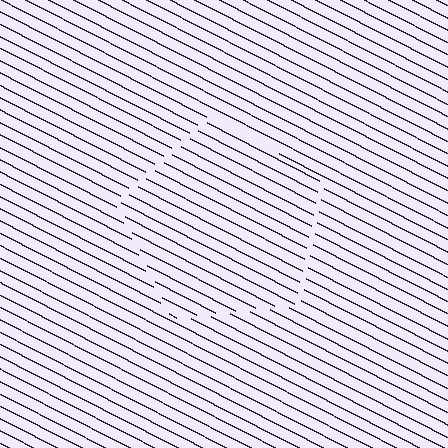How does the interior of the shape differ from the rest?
The interior of the shape contains the same grating, shifted by half a period — the contour is defined by the phase discontinuity where line-ends from the inner and outer gratings abut.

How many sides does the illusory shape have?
5 sides — the line-ends trace a pentagon.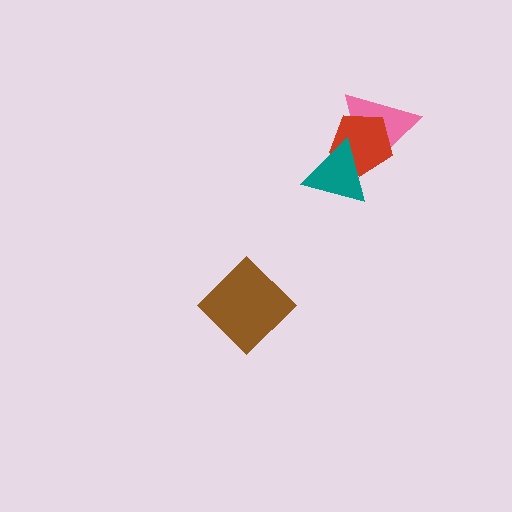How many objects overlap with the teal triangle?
2 objects overlap with the teal triangle.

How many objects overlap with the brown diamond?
0 objects overlap with the brown diamond.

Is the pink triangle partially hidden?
Yes, it is partially covered by another shape.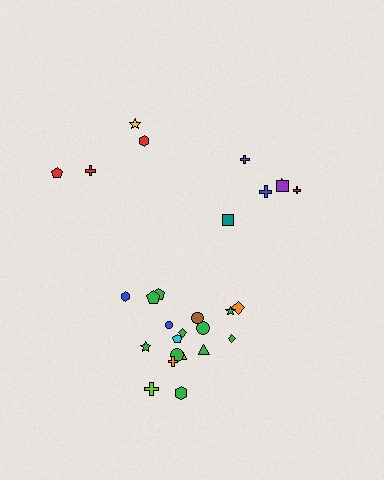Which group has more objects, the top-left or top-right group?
The top-right group.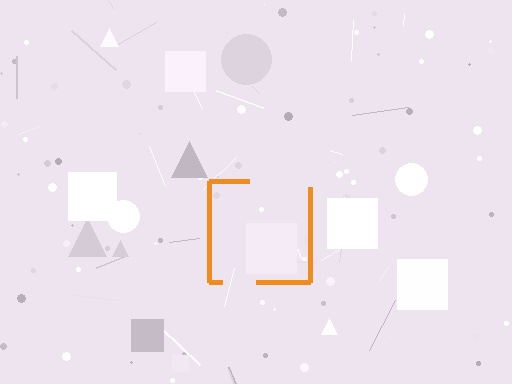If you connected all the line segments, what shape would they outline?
They would outline a square.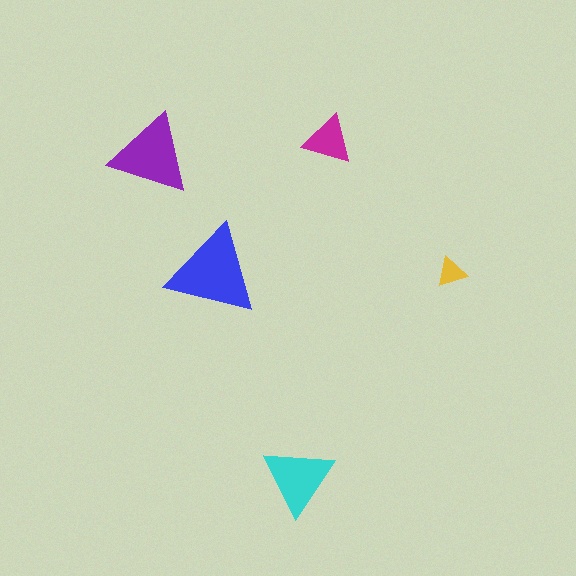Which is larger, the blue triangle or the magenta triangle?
The blue one.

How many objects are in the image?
There are 5 objects in the image.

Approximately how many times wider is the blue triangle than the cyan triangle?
About 1.5 times wider.